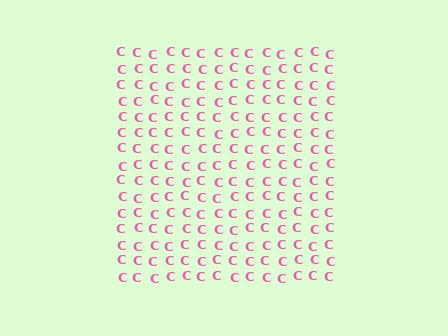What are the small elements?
The small elements are letter C's.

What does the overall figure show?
The overall figure shows a square.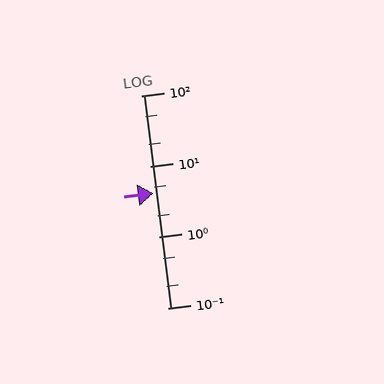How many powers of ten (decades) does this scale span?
The scale spans 3 decades, from 0.1 to 100.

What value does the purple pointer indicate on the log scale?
The pointer indicates approximately 4.2.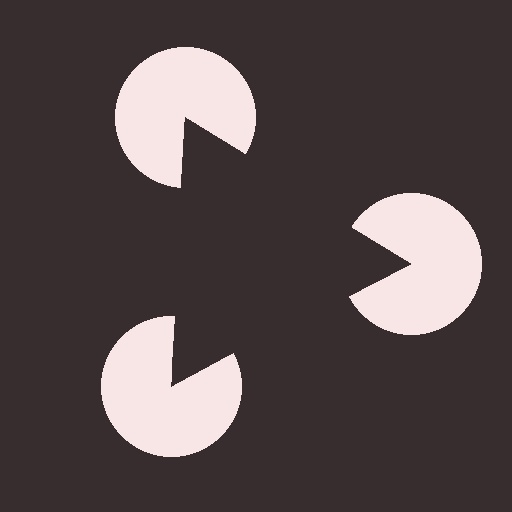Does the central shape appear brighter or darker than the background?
It typically appears slightly darker than the background, even though no actual brightness change is drawn.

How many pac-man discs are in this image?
There are 3 — one at each vertex of the illusory triangle.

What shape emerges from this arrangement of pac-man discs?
An illusory triangle — its edges are inferred from the aligned wedge cuts in the pac-man discs, not physically drawn.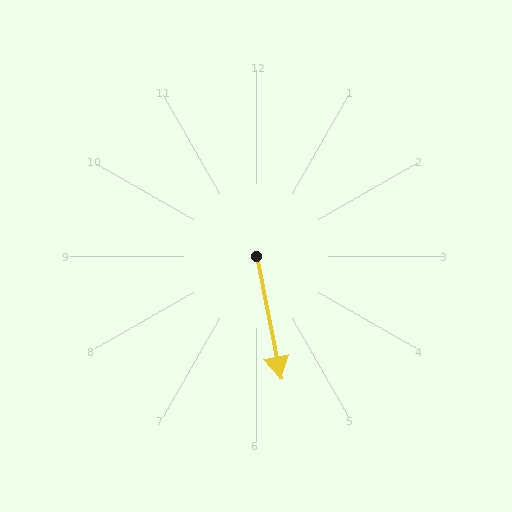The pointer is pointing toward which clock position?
Roughly 6 o'clock.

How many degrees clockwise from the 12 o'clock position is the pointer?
Approximately 169 degrees.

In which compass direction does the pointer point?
South.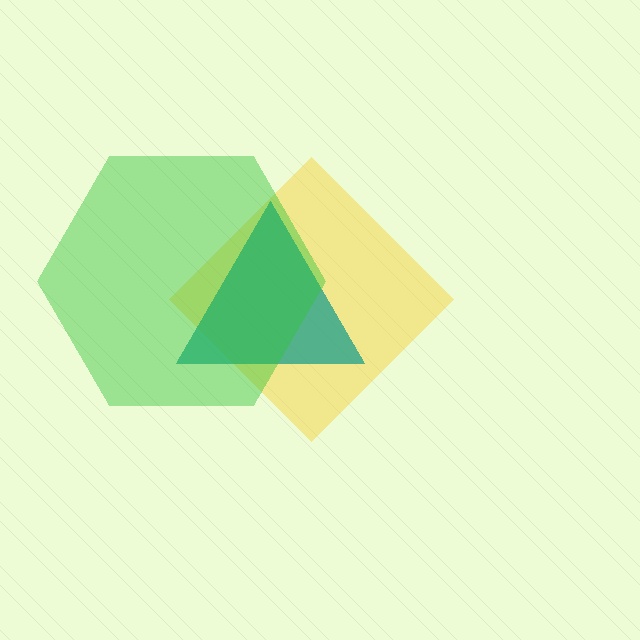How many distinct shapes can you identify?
There are 3 distinct shapes: a yellow diamond, a teal triangle, a green hexagon.